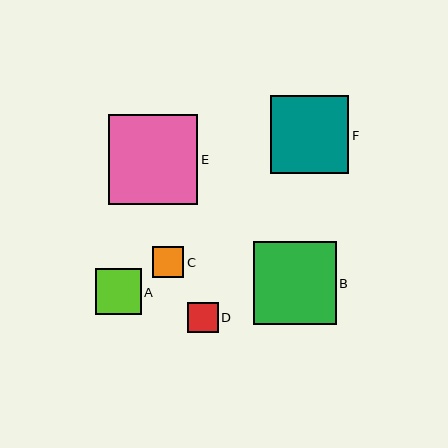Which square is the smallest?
Square D is the smallest with a size of approximately 30 pixels.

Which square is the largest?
Square E is the largest with a size of approximately 90 pixels.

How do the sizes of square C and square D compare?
Square C and square D are approximately the same size.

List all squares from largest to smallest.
From largest to smallest: E, B, F, A, C, D.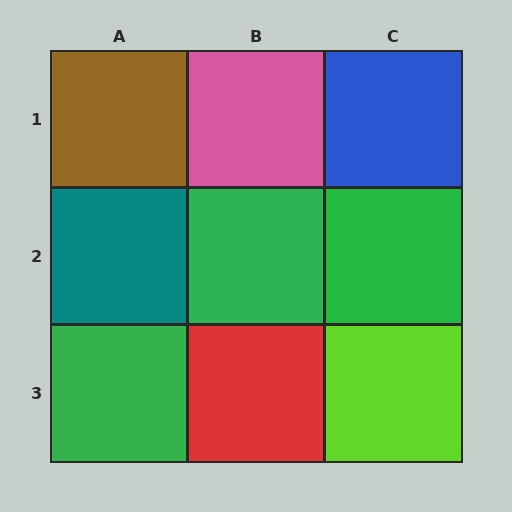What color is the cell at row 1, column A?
Brown.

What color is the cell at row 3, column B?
Red.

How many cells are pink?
1 cell is pink.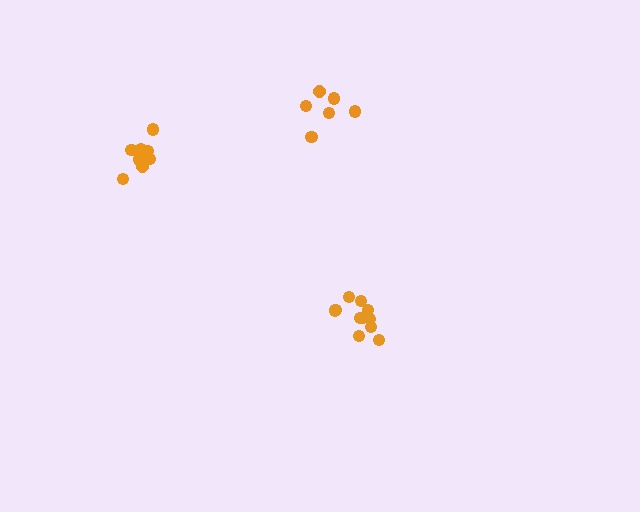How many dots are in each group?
Group 1: 6 dots, Group 2: 9 dots, Group 3: 11 dots (26 total).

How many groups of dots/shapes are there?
There are 3 groups.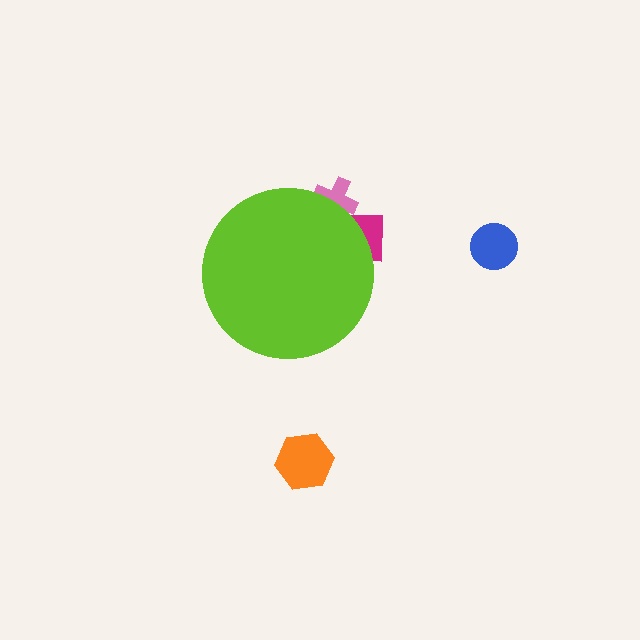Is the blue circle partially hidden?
No, the blue circle is fully visible.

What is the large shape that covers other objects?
A lime circle.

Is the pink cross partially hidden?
Yes, the pink cross is partially hidden behind the lime circle.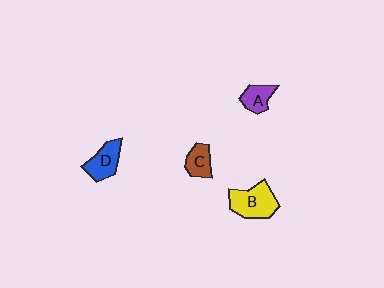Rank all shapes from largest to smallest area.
From largest to smallest: B (yellow), D (blue), C (brown), A (purple).